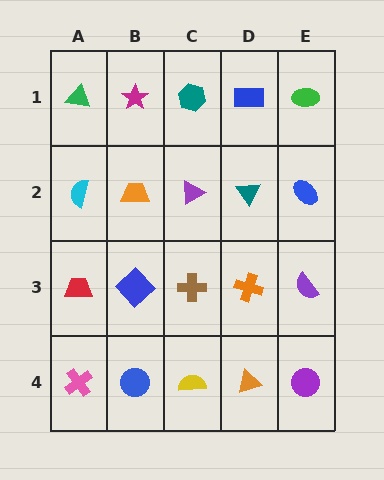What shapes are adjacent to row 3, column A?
A cyan semicircle (row 2, column A), a pink cross (row 4, column A), a blue diamond (row 3, column B).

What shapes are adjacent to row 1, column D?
A teal triangle (row 2, column D), a teal hexagon (row 1, column C), a green ellipse (row 1, column E).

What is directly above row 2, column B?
A magenta star.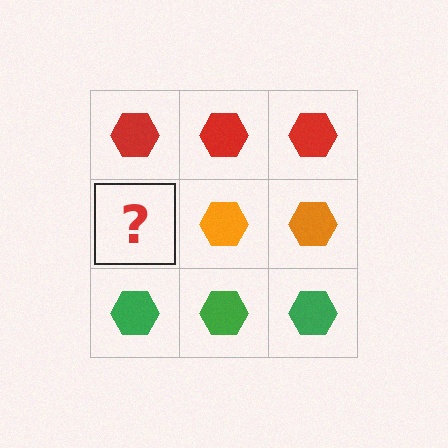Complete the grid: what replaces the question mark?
The question mark should be replaced with an orange hexagon.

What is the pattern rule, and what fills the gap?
The rule is that each row has a consistent color. The gap should be filled with an orange hexagon.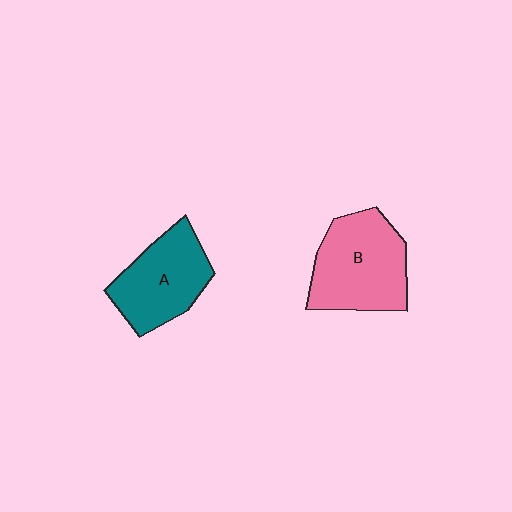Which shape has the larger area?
Shape B (pink).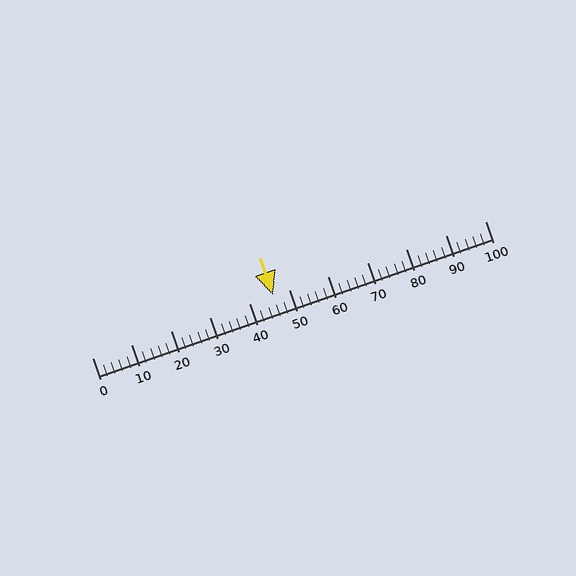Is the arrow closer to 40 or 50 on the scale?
The arrow is closer to 50.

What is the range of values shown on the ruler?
The ruler shows values from 0 to 100.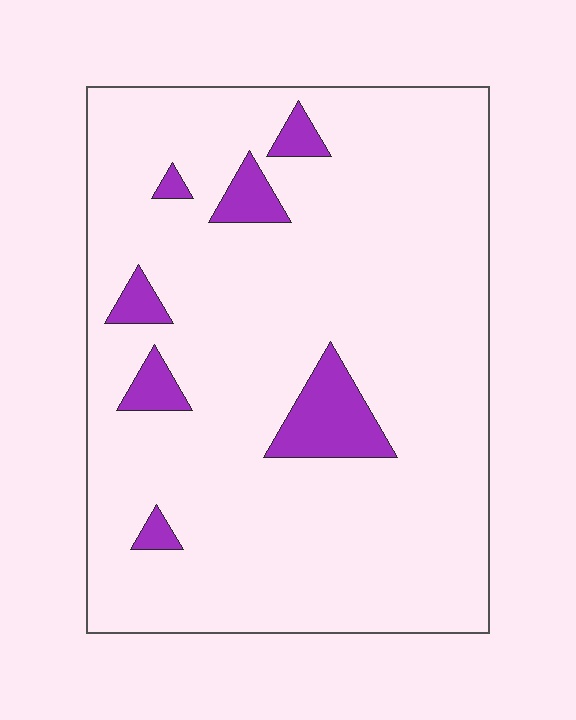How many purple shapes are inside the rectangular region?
7.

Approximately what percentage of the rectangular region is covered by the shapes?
Approximately 10%.